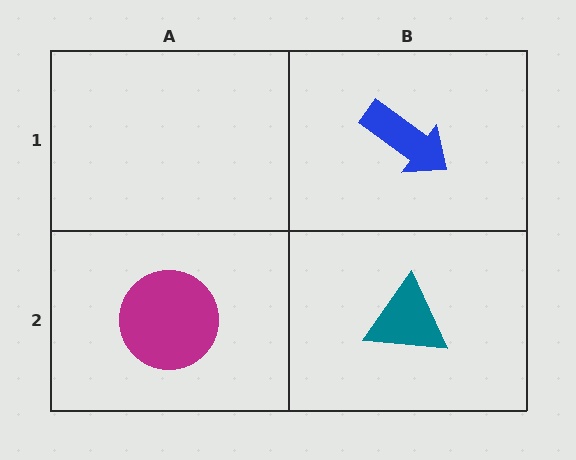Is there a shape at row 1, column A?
No, that cell is empty.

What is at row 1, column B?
A blue arrow.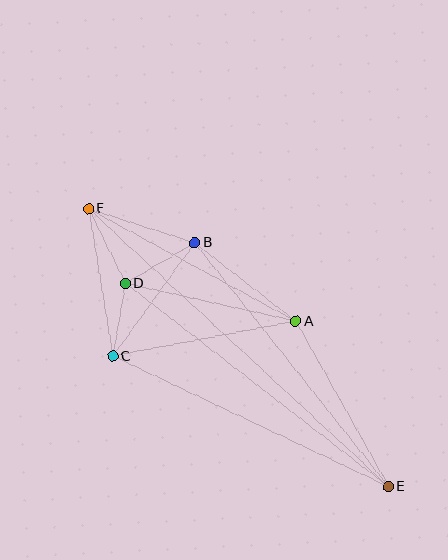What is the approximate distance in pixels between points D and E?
The distance between D and E is approximately 333 pixels.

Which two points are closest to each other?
Points C and D are closest to each other.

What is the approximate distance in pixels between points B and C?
The distance between B and C is approximately 140 pixels.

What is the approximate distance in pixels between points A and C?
The distance between A and C is approximately 186 pixels.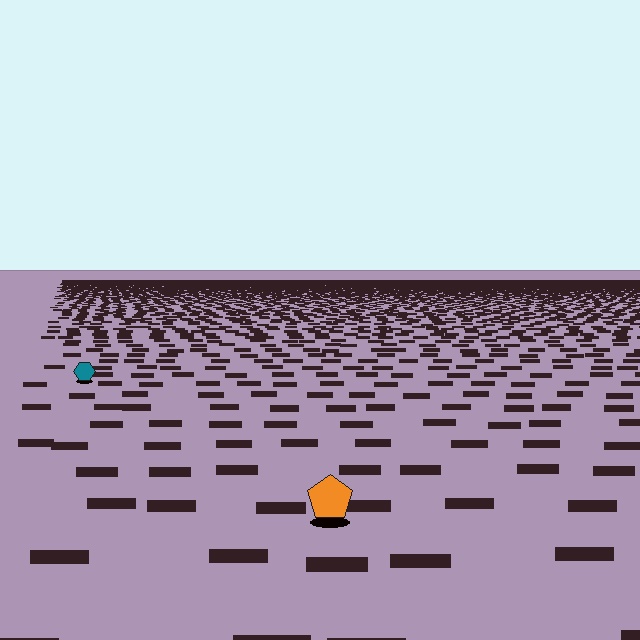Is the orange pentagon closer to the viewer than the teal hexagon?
Yes. The orange pentagon is closer — you can tell from the texture gradient: the ground texture is coarser near it.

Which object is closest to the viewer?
The orange pentagon is closest. The texture marks near it are larger and more spread out.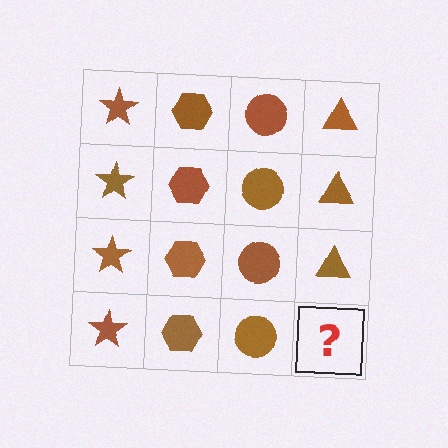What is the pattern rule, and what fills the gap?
The rule is that each column has a consistent shape. The gap should be filled with a brown triangle.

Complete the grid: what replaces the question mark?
The question mark should be replaced with a brown triangle.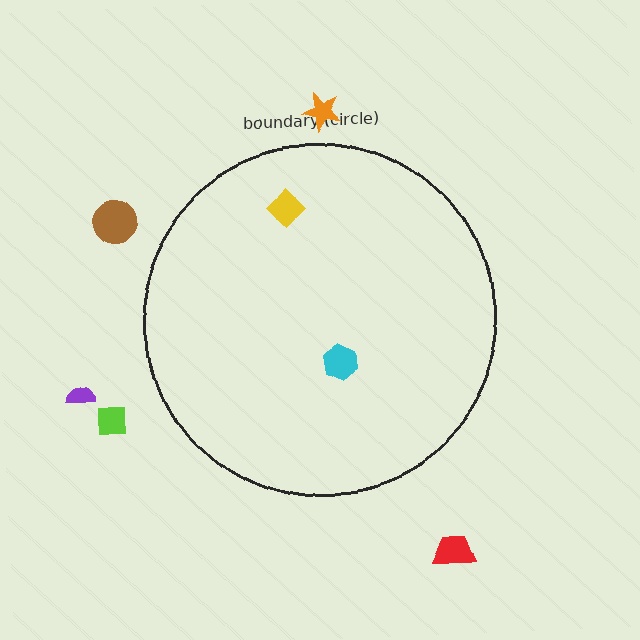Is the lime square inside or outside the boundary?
Outside.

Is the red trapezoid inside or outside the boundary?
Outside.